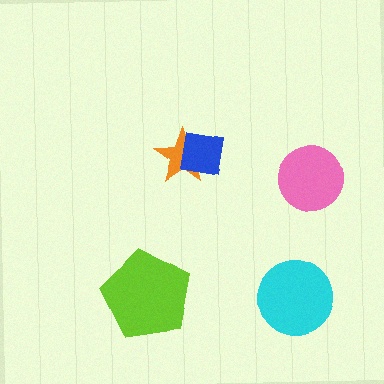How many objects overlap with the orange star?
1 object overlaps with the orange star.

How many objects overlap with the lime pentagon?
0 objects overlap with the lime pentagon.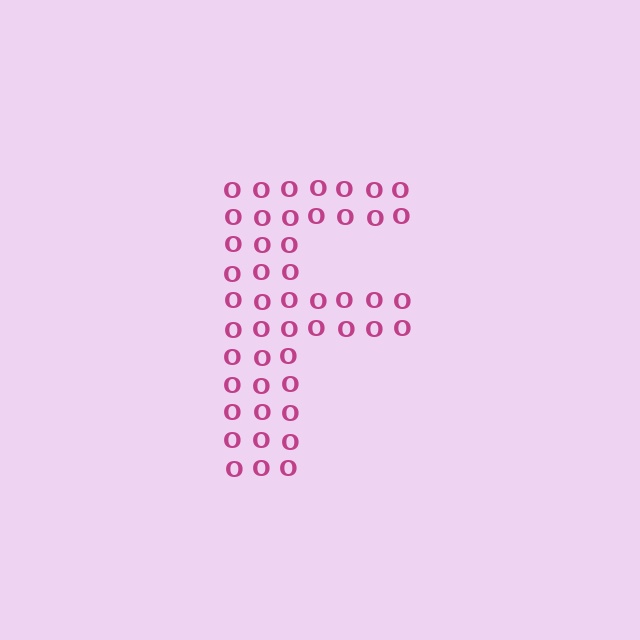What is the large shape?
The large shape is the letter F.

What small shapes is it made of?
It is made of small letter O's.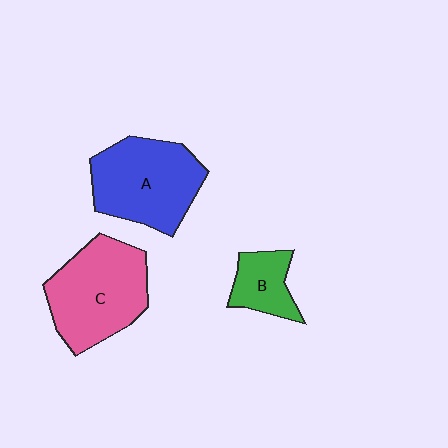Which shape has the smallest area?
Shape B (green).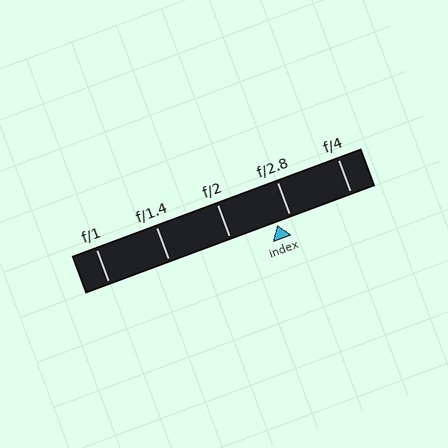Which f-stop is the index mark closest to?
The index mark is closest to f/2.8.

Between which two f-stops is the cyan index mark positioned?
The index mark is between f/2 and f/2.8.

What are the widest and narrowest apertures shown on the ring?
The widest aperture shown is f/1 and the narrowest is f/4.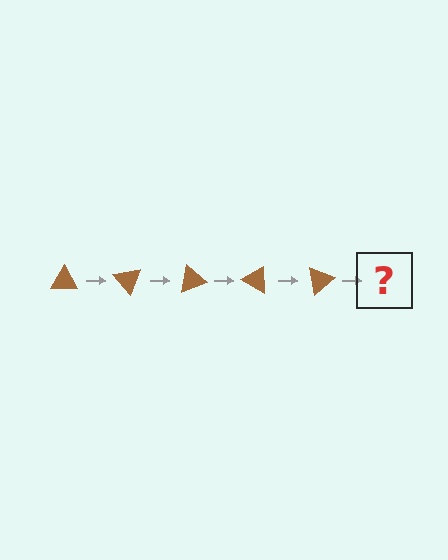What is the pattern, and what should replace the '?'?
The pattern is that the triangle rotates 50 degrees each step. The '?' should be a brown triangle rotated 250 degrees.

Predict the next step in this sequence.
The next step is a brown triangle rotated 250 degrees.